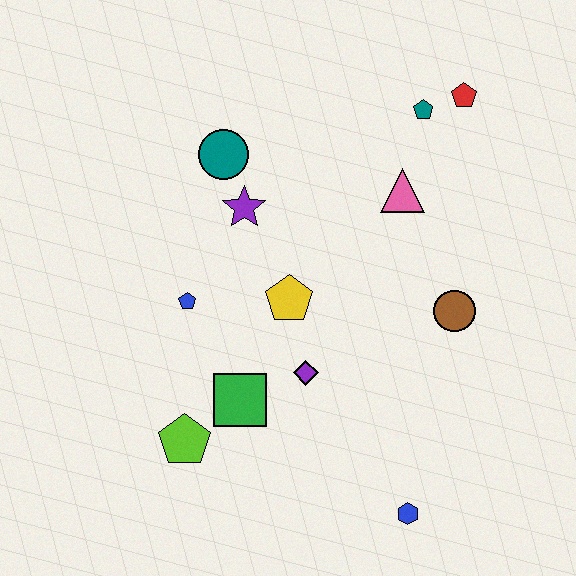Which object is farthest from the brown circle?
The lime pentagon is farthest from the brown circle.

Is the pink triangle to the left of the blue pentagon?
No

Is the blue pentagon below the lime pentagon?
No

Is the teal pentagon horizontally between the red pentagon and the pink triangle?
Yes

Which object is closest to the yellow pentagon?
The purple diamond is closest to the yellow pentagon.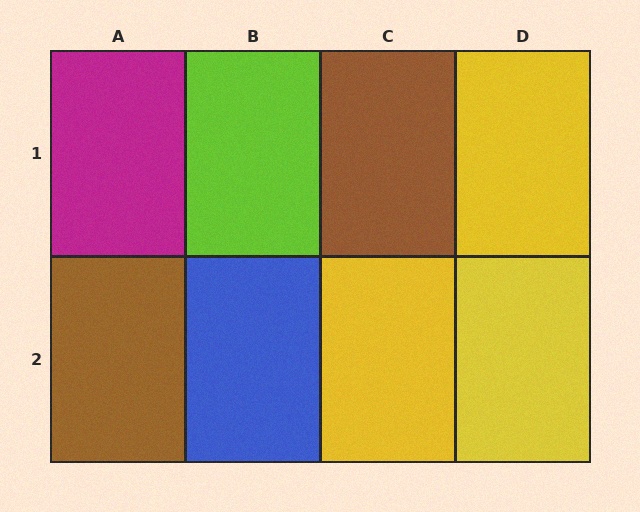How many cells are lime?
1 cell is lime.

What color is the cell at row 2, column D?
Yellow.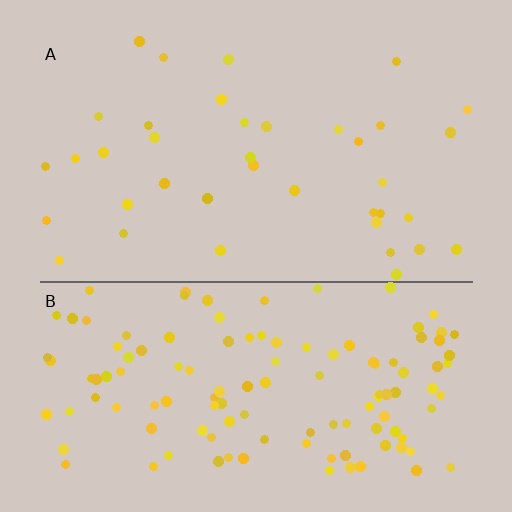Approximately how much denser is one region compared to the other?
Approximately 3.4× — region B over region A.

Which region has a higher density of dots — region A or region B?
B (the bottom).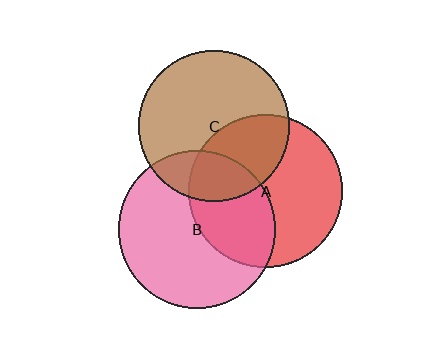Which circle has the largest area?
Circle B (pink).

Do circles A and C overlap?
Yes.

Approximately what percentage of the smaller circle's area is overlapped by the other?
Approximately 35%.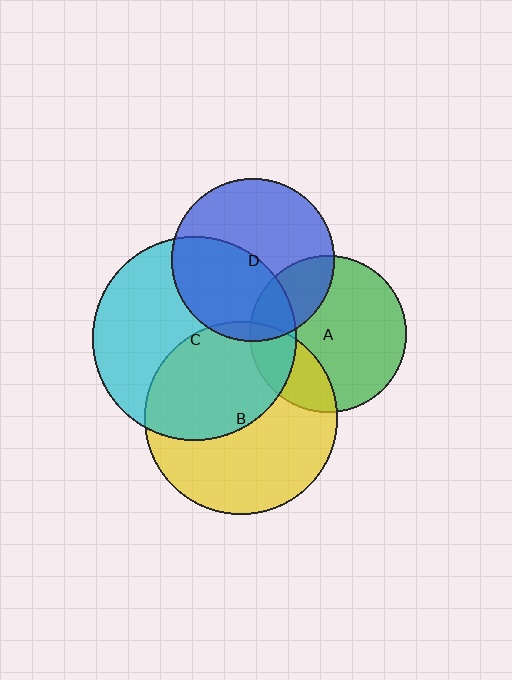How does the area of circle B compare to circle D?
Approximately 1.4 times.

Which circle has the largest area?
Circle C (cyan).